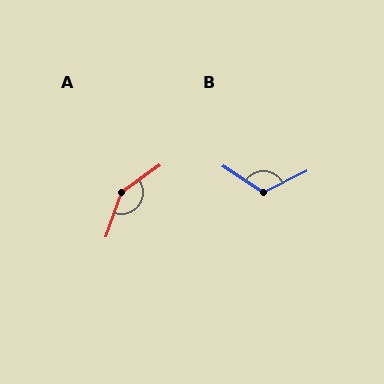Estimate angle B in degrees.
Approximately 120 degrees.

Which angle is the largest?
A, at approximately 145 degrees.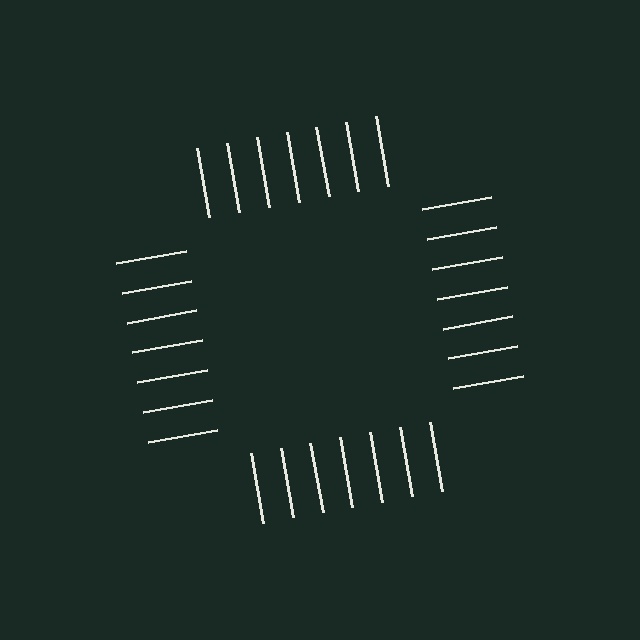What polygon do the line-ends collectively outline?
An illusory square — the line segments terminate on its edges but no continuous stroke is drawn.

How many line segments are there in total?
28 — 7 along each of the 4 edges.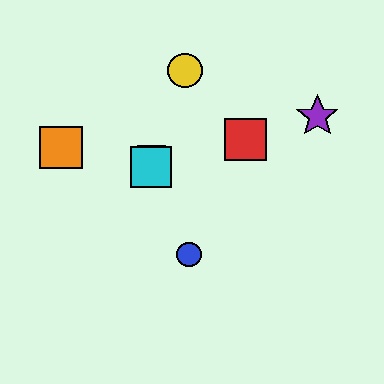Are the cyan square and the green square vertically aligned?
Yes, both are at x≈151.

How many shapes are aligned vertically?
2 shapes (the green square, the cyan square) are aligned vertically.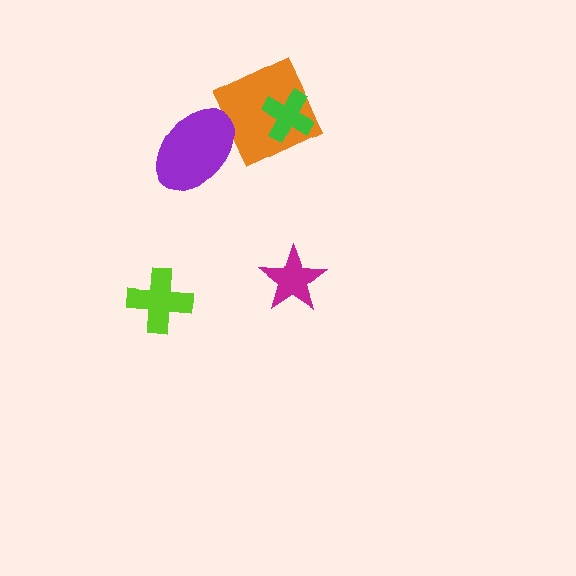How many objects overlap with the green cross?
1 object overlaps with the green cross.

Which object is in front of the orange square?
The green cross is in front of the orange square.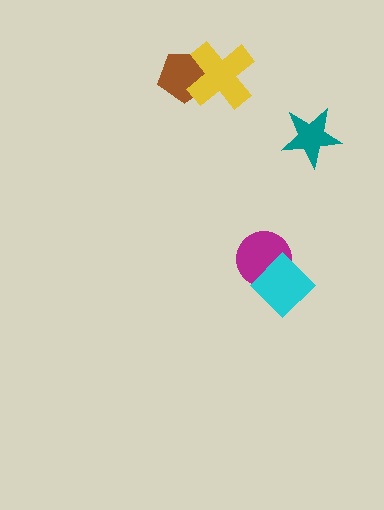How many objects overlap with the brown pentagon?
1 object overlaps with the brown pentagon.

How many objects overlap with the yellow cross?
1 object overlaps with the yellow cross.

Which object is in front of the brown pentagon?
The yellow cross is in front of the brown pentagon.